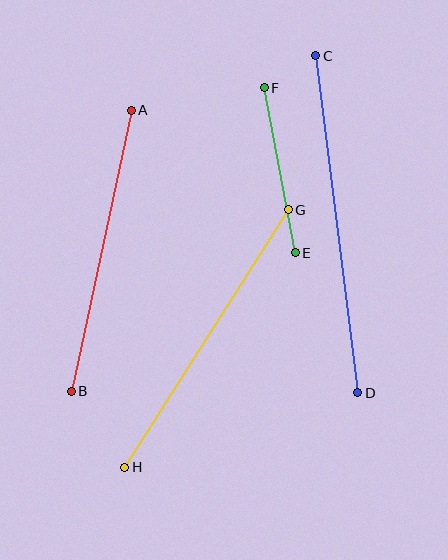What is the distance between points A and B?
The distance is approximately 288 pixels.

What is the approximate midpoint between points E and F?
The midpoint is at approximately (280, 170) pixels.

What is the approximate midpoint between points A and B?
The midpoint is at approximately (101, 251) pixels.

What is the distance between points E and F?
The distance is approximately 168 pixels.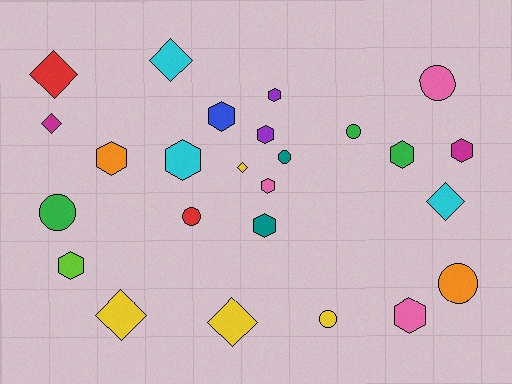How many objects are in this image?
There are 25 objects.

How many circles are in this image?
There are 7 circles.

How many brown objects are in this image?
There are no brown objects.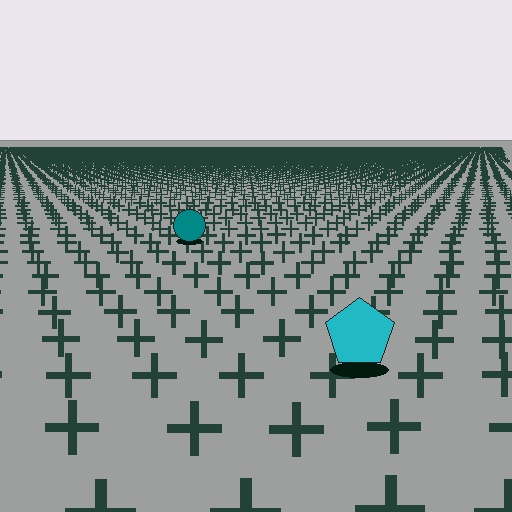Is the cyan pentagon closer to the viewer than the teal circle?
Yes. The cyan pentagon is closer — you can tell from the texture gradient: the ground texture is coarser near it.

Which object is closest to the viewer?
The cyan pentagon is closest. The texture marks near it are larger and more spread out.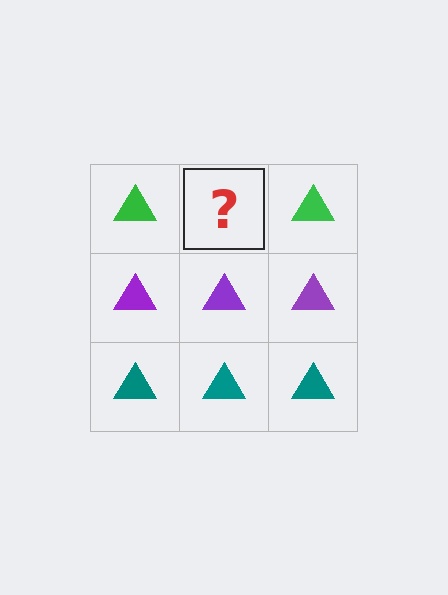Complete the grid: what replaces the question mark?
The question mark should be replaced with a green triangle.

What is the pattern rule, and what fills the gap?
The rule is that each row has a consistent color. The gap should be filled with a green triangle.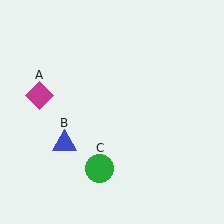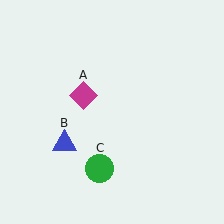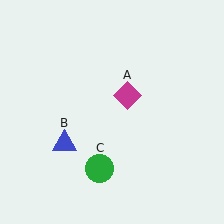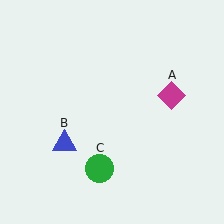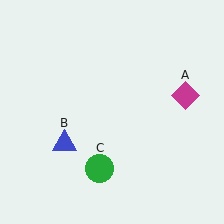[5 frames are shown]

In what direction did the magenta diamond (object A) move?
The magenta diamond (object A) moved right.